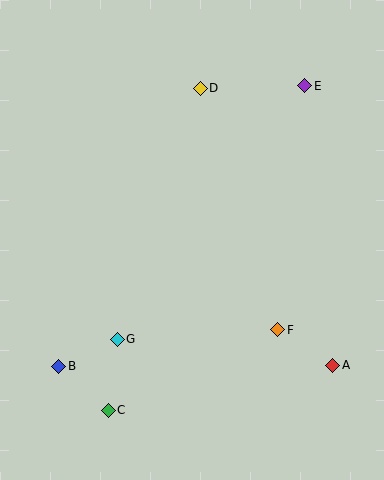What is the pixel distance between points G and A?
The distance between G and A is 217 pixels.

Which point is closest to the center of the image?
Point F at (278, 330) is closest to the center.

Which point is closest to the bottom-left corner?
Point B is closest to the bottom-left corner.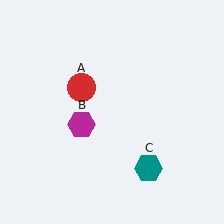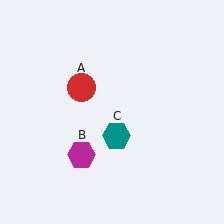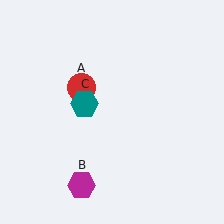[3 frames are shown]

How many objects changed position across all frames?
2 objects changed position: magenta hexagon (object B), teal hexagon (object C).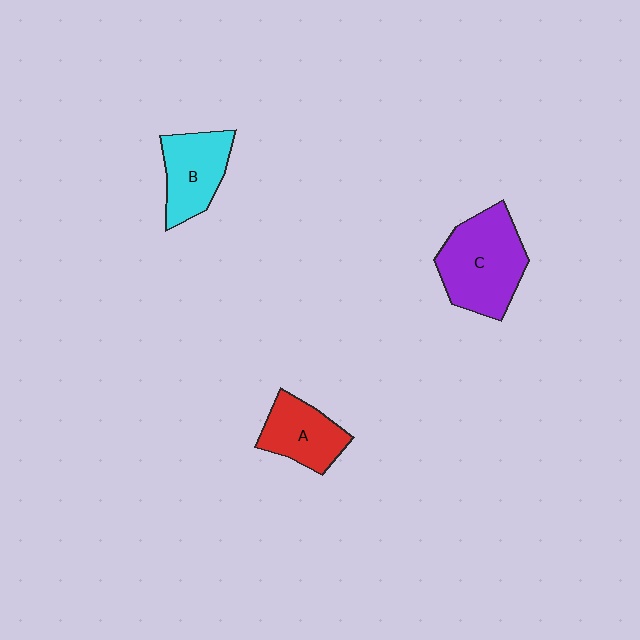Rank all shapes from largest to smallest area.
From largest to smallest: C (purple), B (cyan), A (red).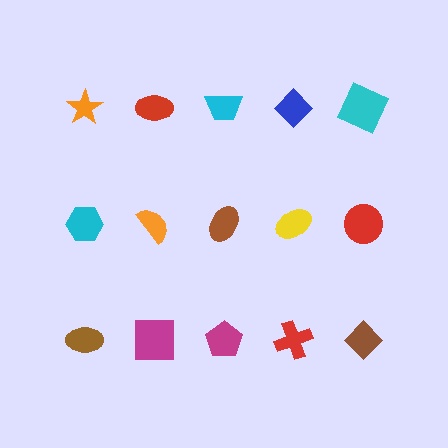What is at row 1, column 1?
An orange star.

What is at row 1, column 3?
A cyan trapezoid.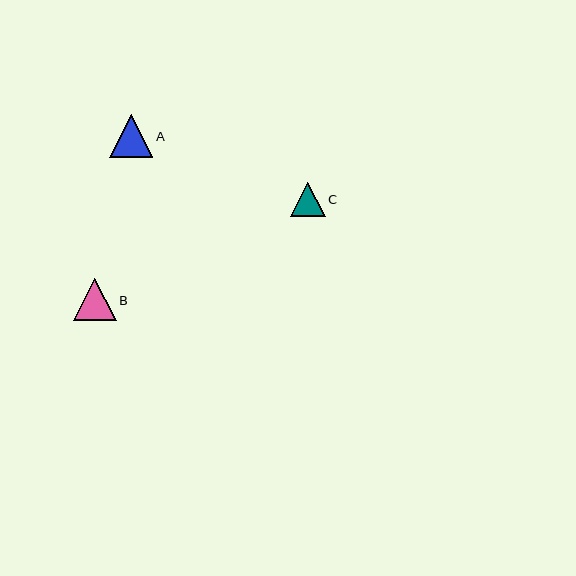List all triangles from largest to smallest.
From largest to smallest: A, B, C.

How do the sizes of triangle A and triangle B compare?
Triangle A and triangle B are approximately the same size.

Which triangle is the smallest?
Triangle C is the smallest with a size of approximately 34 pixels.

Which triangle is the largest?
Triangle A is the largest with a size of approximately 43 pixels.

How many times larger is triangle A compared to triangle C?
Triangle A is approximately 1.2 times the size of triangle C.